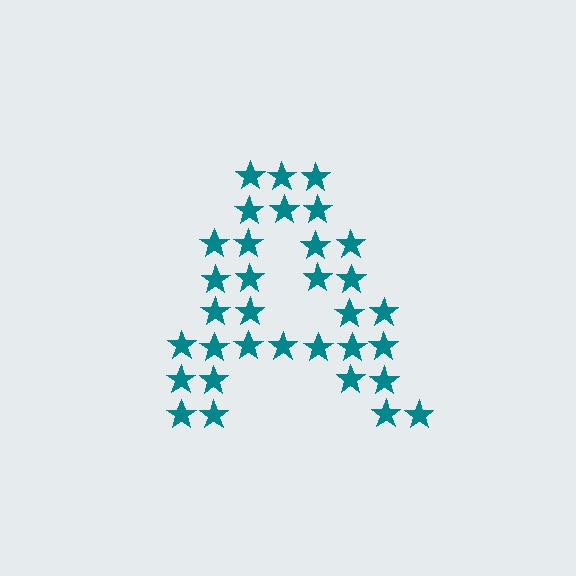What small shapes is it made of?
It is made of small stars.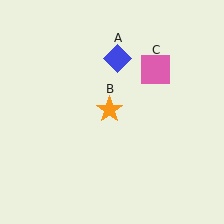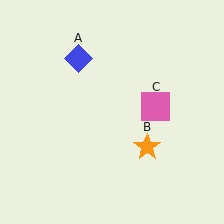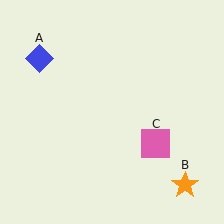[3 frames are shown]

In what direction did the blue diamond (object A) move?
The blue diamond (object A) moved left.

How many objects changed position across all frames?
3 objects changed position: blue diamond (object A), orange star (object B), pink square (object C).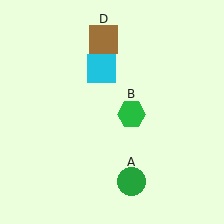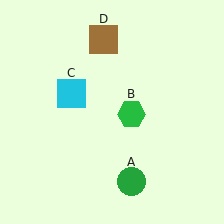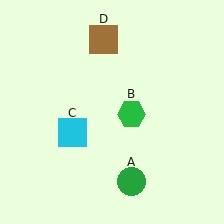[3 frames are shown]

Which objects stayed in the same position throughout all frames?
Green circle (object A) and green hexagon (object B) and brown square (object D) remained stationary.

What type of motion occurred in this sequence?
The cyan square (object C) rotated counterclockwise around the center of the scene.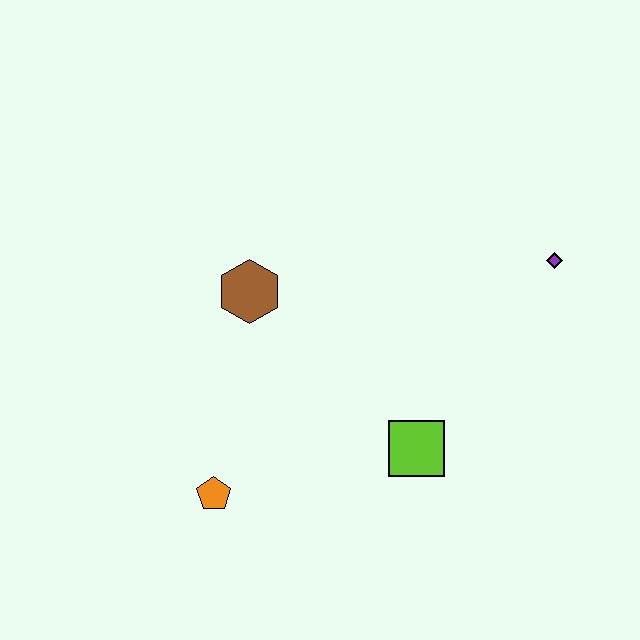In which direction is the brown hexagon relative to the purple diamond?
The brown hexagon is to the left of the purple diamond.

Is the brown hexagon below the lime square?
No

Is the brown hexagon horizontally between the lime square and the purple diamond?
No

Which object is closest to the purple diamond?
The lime square is closest to the purple diamond.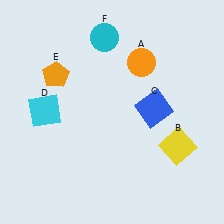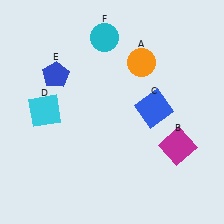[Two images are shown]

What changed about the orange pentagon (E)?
In Image 1, E is orange. In Image 2, it changed to blue.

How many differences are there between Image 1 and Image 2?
There are 2 differences between the two images.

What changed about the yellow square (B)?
In Image 1, B is yellow. In Image 2, it changed to magenta.